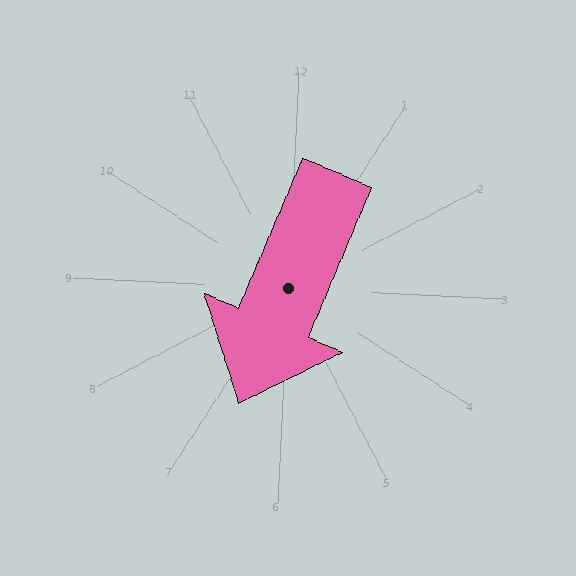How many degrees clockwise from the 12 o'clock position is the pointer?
Approximately 200 degrees.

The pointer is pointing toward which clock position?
Roughly 7 o'clock.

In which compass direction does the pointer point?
South.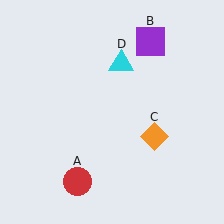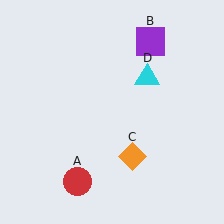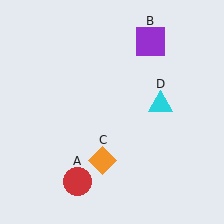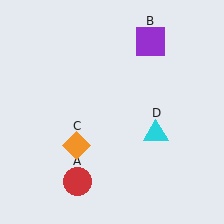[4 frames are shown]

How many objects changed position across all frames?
2 objects changed position: orange diamond (object C), cyan triangle (object D).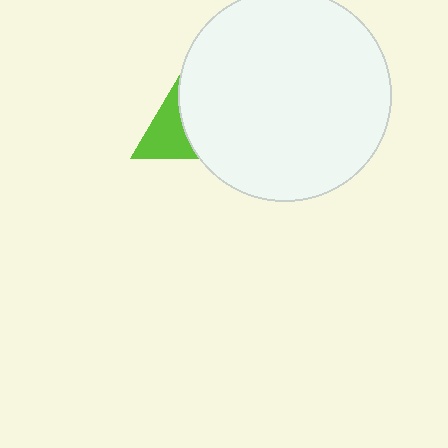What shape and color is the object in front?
The object in front is a white circle.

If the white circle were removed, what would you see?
You would see the complete lime triangle.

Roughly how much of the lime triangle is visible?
About half of it is visible (roughly 46%).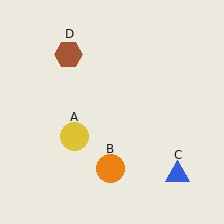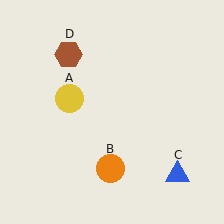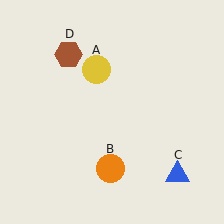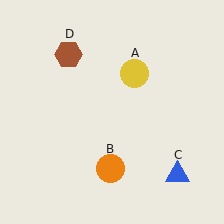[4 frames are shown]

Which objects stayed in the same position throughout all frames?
Orange circle (object B) and blue triangle (object C) and brown hexagon (object D) remained stationary.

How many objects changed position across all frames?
1 object changed position: yellow circle (object A).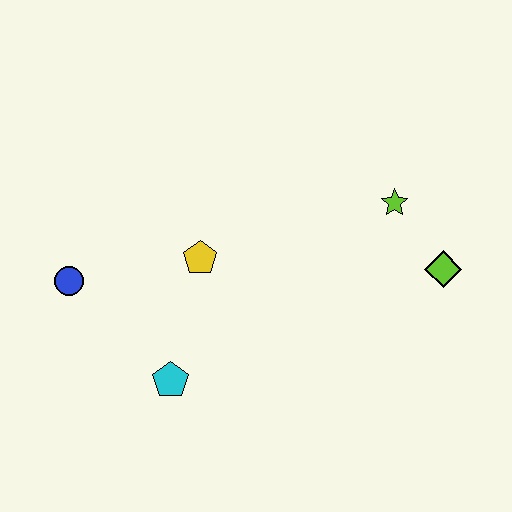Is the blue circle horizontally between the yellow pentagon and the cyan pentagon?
No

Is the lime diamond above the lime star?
No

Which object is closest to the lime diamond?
The lime star is closest to the lime diamond.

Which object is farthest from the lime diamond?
The blue circle is farthest from the lime diamond.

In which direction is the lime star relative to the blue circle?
The lime star is to the right of the blue circle.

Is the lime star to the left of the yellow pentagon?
No